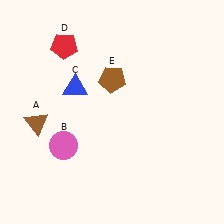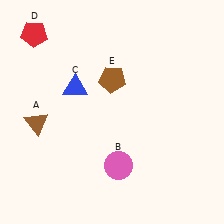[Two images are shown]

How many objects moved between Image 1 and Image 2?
2 objects moved between the two images.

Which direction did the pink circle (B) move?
The pink circle (B) moved right.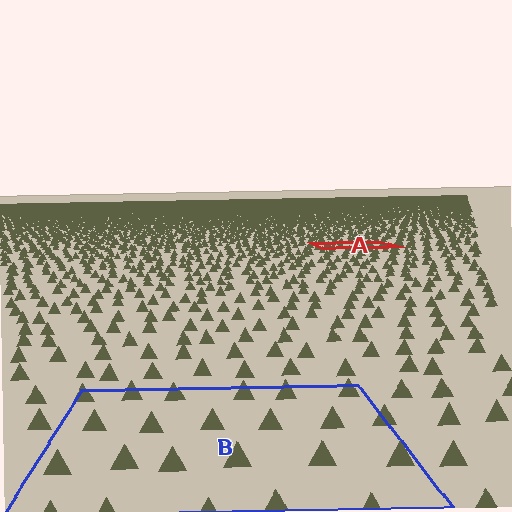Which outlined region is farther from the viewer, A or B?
Region A is farther from the viewer — the texture elements inside it appear smaller and more densely packed.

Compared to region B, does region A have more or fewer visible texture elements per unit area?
Region A has more texture elements per unit area — they are packed more densely because it is farther away.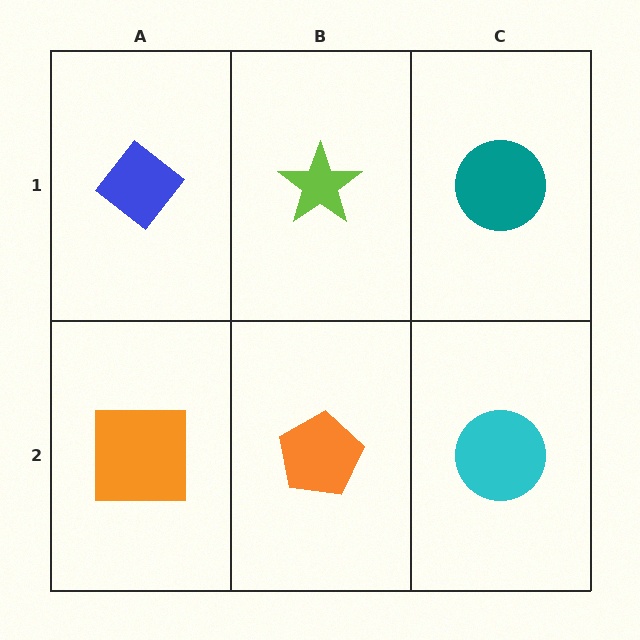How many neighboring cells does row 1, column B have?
3.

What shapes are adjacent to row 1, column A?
An orange square (row 2, column A), a lime star (row 1, column B).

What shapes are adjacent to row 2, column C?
A teal circle (row 1, column C), an orange pentagon (row 2, column B).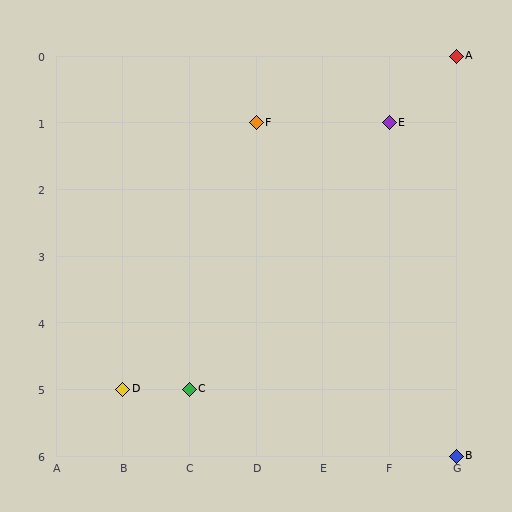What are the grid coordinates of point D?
Point D is at grid coordinates (B, 5).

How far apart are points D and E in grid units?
Points D and E are 4 columns and 4 rows apart (about 5.7 grid units diagonally).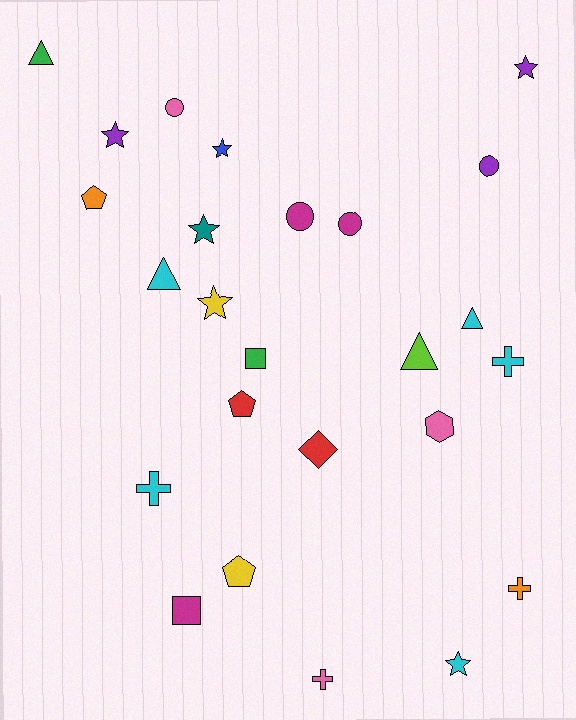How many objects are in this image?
There are 25 objects.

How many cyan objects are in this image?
There are 5 cyan objects.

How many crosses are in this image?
There are 4 crosses.